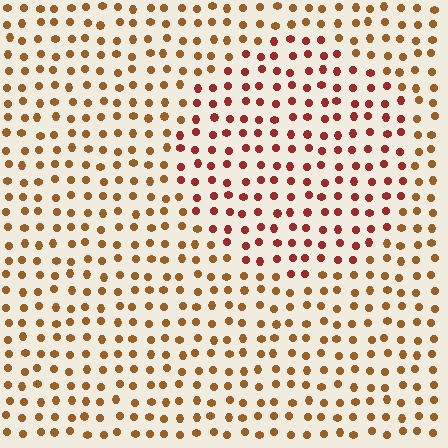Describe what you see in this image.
The image is filled with small brown elements in a uniform arrangement. A circle-shaped region is visible where the elements are tinted to a slightly different hue, forming a subtle color boundary.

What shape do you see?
I see a circle.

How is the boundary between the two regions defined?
The boundary is defined purely by a slight shift in hue (about 28 degrees). Spacing, size, and orientation are identical on both sides.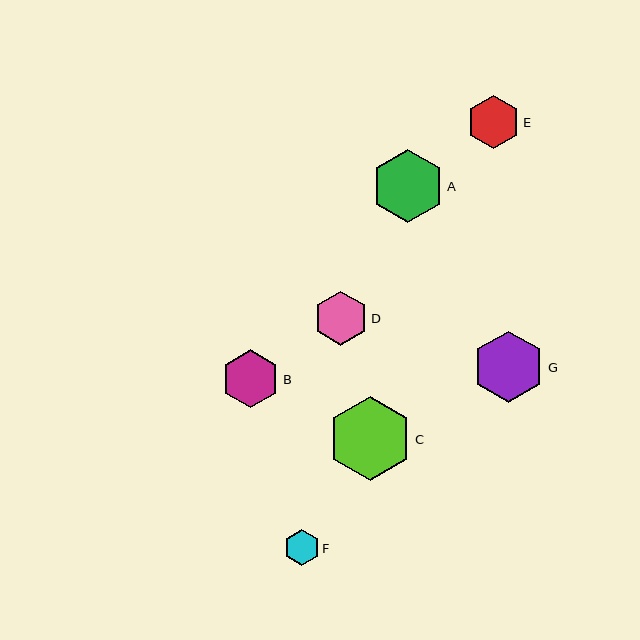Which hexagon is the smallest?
Hexagon F is the smallest with a size of approximately 36 pixels.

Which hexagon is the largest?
Hexagon C is the largest with a size of approximately 84 pixels.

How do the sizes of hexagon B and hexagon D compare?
Hexagon B and hexagon D are approximately the same size.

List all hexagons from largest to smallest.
From largest to smallest: C, A, G, B, D, E, F.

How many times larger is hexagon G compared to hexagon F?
Hexagon G is approximately 2.0 times the size of hexagon F.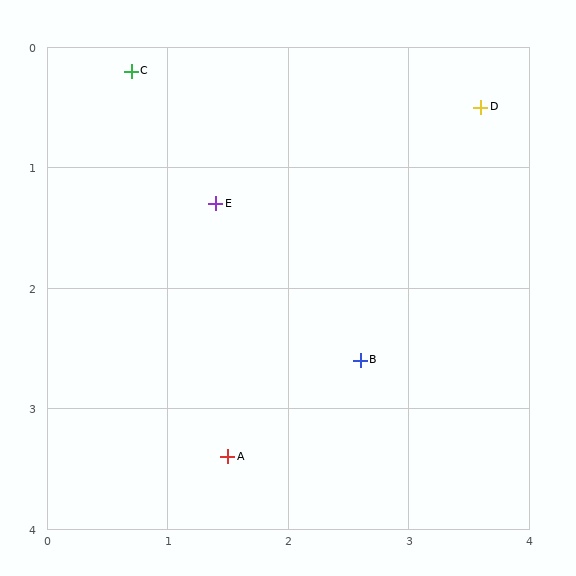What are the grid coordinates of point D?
Point D is at approximately (3.6, 0.5).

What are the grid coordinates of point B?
Point B is at approximately (2.6, 2.6).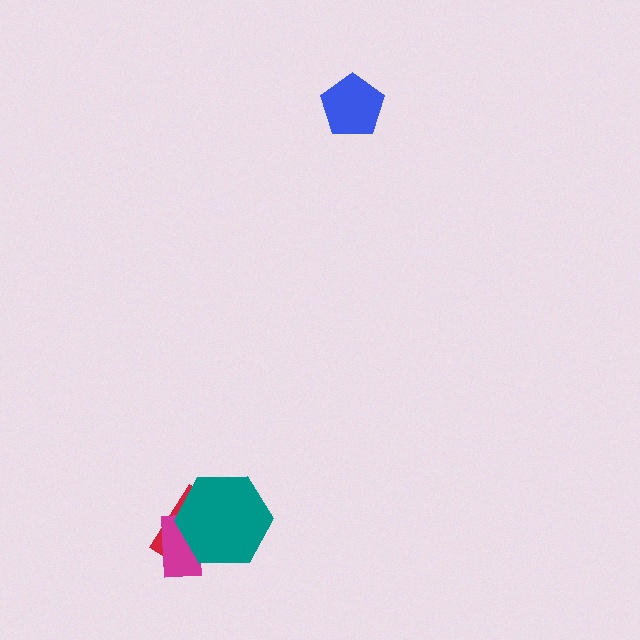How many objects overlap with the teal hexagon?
2 objects overlap with the teal hexagon.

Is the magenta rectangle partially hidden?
Yes, it is partially covered by another shape.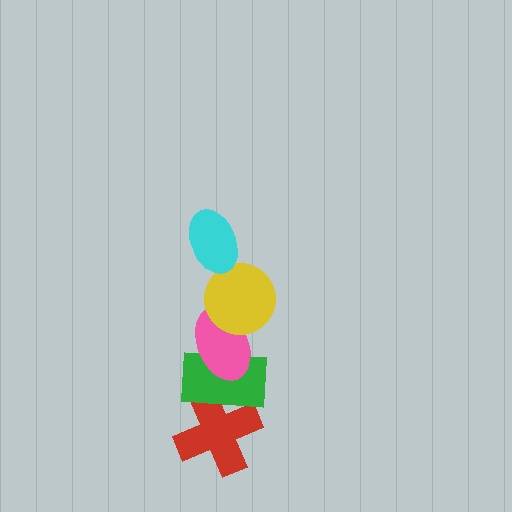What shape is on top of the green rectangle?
The pink ellipse is on top of the green rectangle.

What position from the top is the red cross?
The red cross is 5th from the top.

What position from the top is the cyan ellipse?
The cyan ellipse is 1st from the top.